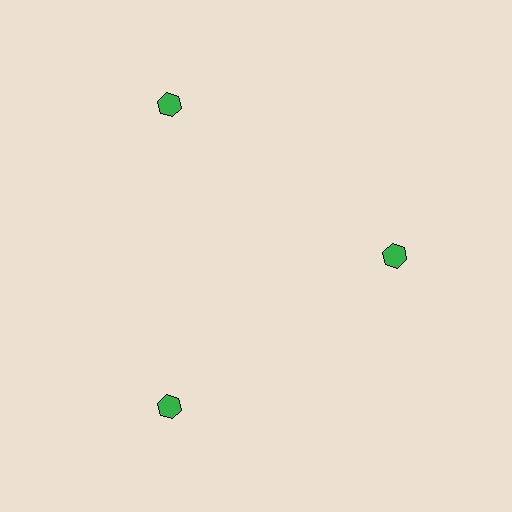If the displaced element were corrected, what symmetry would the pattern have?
It would have 3-fold rotational symmetry — the pattern would map onto itself every 120 degrees.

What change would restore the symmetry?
The symmetry would be restored by moving it outward, back onto the ring so that all 3 hexagons sit at equal angles and equal distance from the center.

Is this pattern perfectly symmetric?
No. The 3 green hexagons are arranged in a ring, but one element near the 3 o'clock position is pulled inward toward the center, breaking the 3-fold rotational symmetry.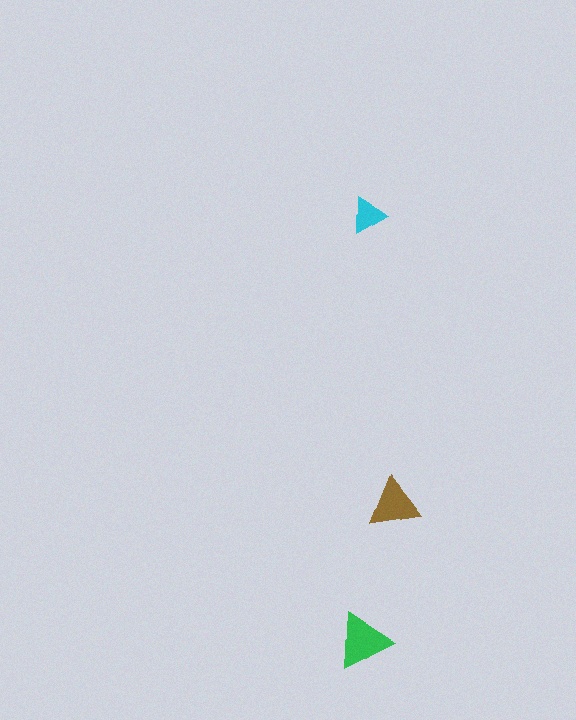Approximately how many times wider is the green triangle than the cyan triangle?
About 1.5 times wider.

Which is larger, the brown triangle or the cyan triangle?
The brown one.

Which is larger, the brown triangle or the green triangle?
The green one.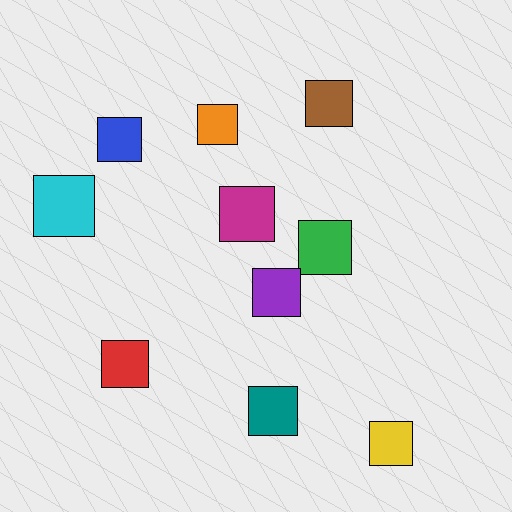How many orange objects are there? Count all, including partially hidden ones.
There is 1 orange object.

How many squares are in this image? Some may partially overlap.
There are 10 squares.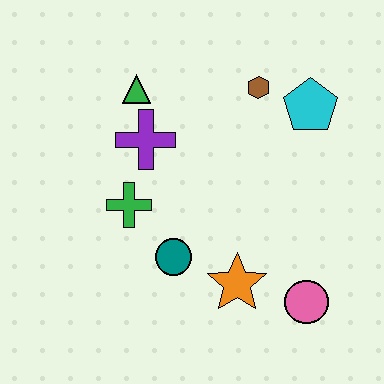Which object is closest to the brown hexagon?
The cyan pentagon is closest to the brown hexagon.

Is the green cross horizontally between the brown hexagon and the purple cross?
No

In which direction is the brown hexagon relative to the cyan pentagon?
The brown hexagon is to the left of the cyan pentagon.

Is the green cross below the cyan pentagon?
Yes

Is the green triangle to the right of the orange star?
No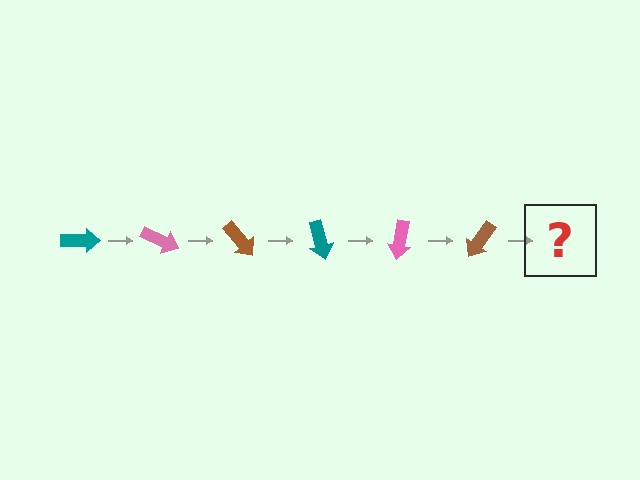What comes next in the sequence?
The next element should be a teal arrow, rotated 150 degrees from the start.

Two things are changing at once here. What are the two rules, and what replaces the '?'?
The two rules are that it rotates 25 degrees each step and the color cycles through teal, pink, and brown. The '?' should be a teal arrow, rotated 150 degrees from the start.